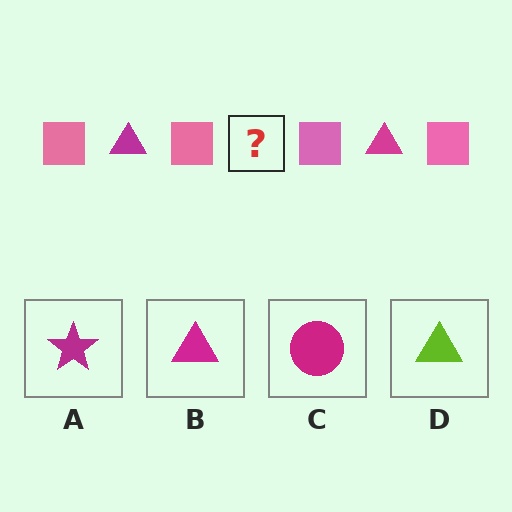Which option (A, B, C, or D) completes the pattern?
B.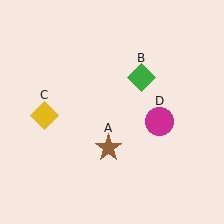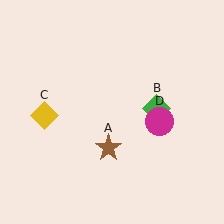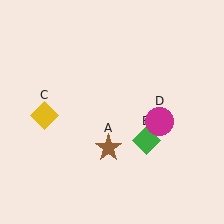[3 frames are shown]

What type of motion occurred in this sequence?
The green diamond (object B) rotated clockwise around the center of the scene.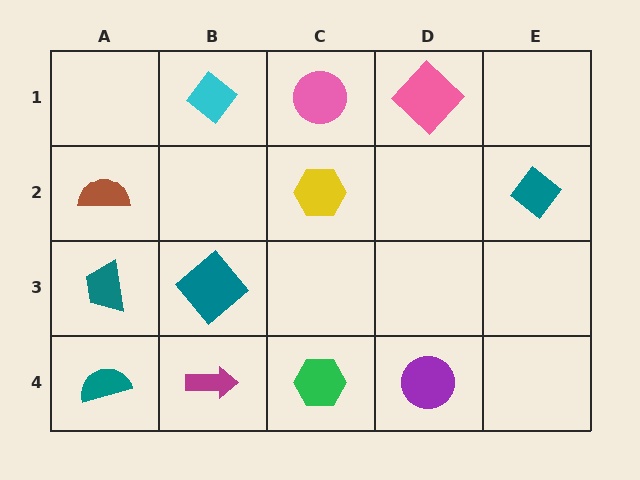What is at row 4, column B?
A magenta arrow.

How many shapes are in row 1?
3 shapes.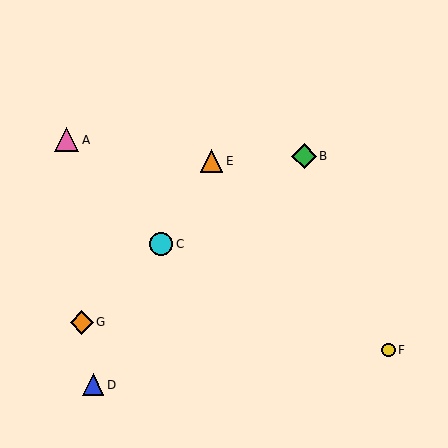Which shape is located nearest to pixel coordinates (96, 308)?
The orange diamond (labeled G) at (82, 322) is nearest to that location.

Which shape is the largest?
The green diamond (labeled B) is the largest.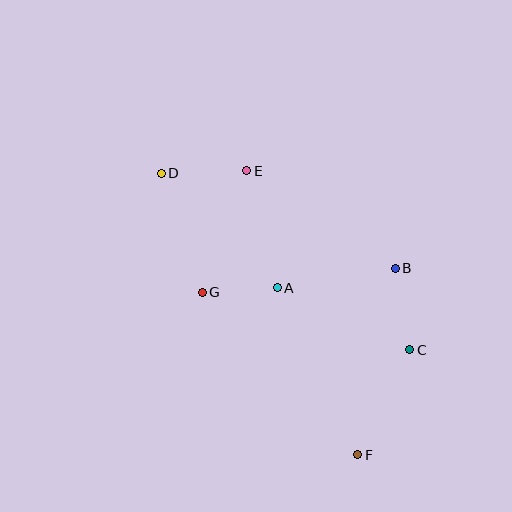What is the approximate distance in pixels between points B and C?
The distance between B and C is approximately 83 pixels.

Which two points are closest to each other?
Points A and G are closest to each other.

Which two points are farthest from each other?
Points D and F are farthest from each other.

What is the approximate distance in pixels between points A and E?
The distance between A and E is approximately 121 pixels.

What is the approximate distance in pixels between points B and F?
The distance between B and F is approximately 190 pixels.